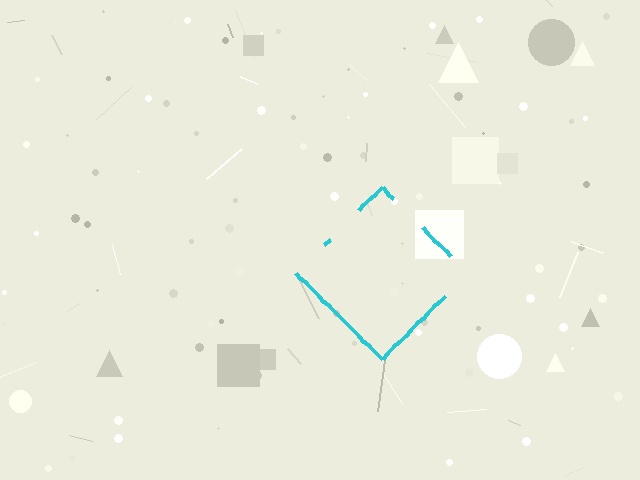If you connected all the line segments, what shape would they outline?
They would outline a diamond.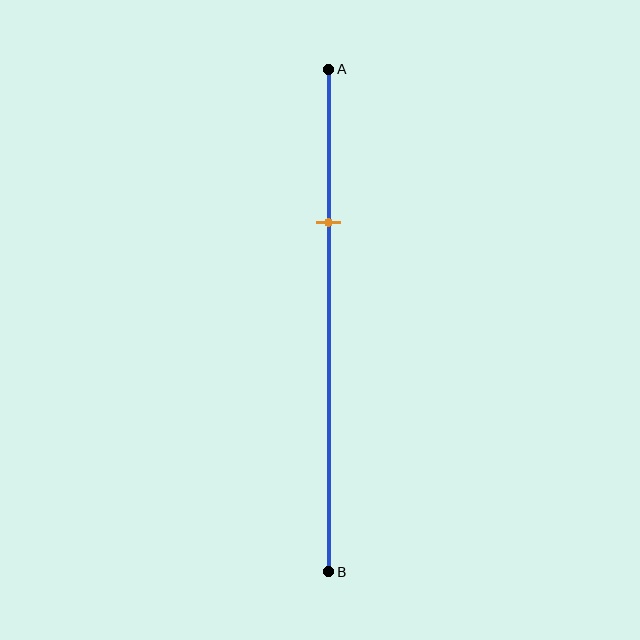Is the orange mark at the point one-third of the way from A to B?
Yes, the mark is approximately at the one-third point.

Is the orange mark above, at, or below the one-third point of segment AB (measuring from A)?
The orange mark is approximately at the one-third point of segment AB.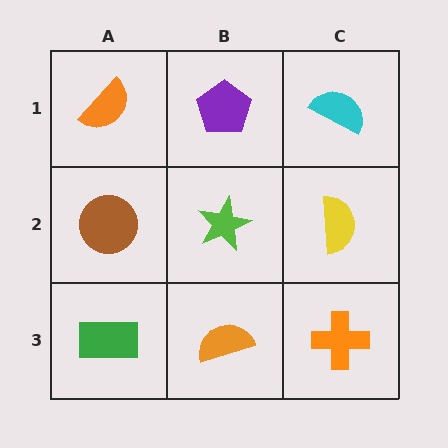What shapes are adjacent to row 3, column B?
A lime star (row 2, column B), a green rectangle (row 3, column A), an orange cross (row 3, column C).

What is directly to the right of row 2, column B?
A yellow semicircle.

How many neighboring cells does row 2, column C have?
3.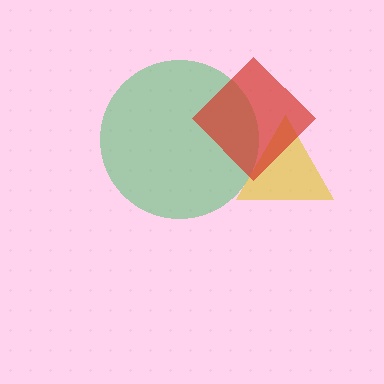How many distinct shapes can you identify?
There are 3 distinct shapes: a green circle, a yellow triangle, a red diamond.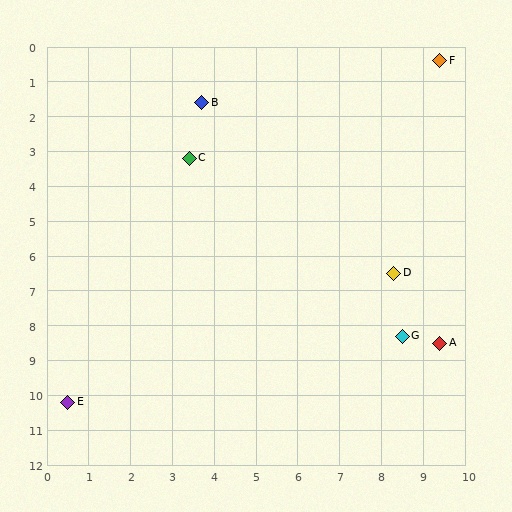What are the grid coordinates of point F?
Point F is at approximately (9.4, 0.4).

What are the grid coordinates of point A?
Point A is at approximately (9.4, 8.5).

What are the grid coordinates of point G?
Point G is at approximately (8.5, 8.3).